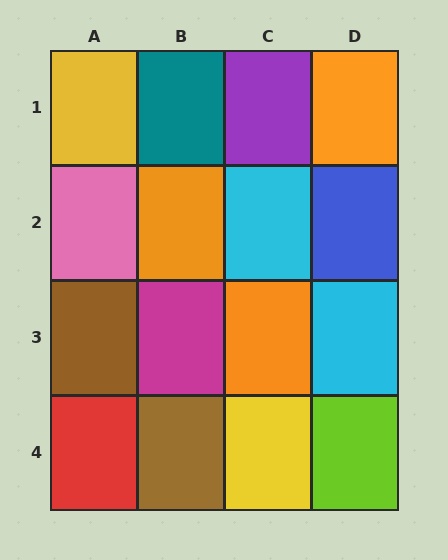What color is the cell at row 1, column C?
Purple.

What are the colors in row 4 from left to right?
Red, brown, yellow, lime.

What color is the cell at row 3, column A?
Brown.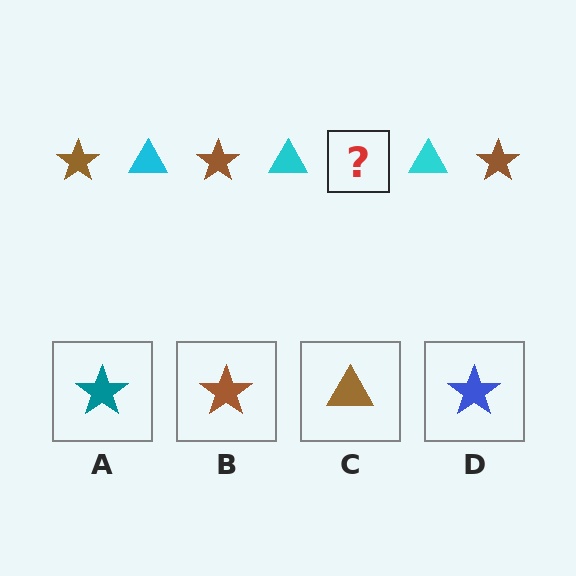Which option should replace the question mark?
Option B.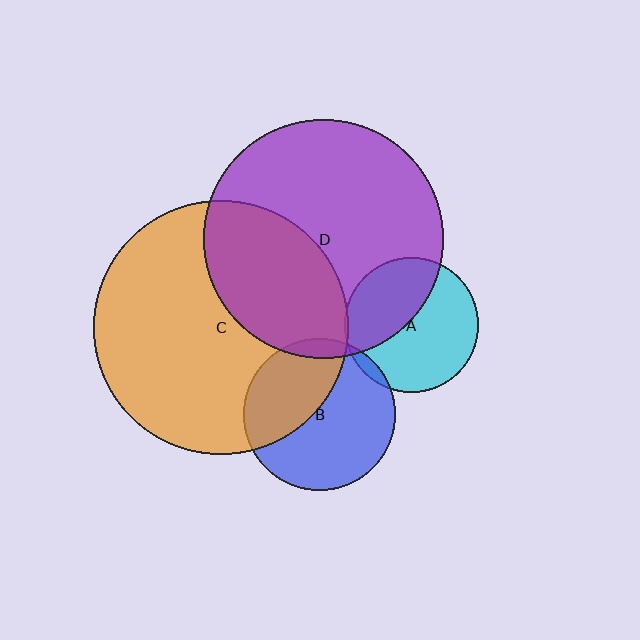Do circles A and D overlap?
Yes.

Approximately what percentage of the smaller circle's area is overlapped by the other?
Approximately 40%.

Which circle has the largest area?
Circle C (orange).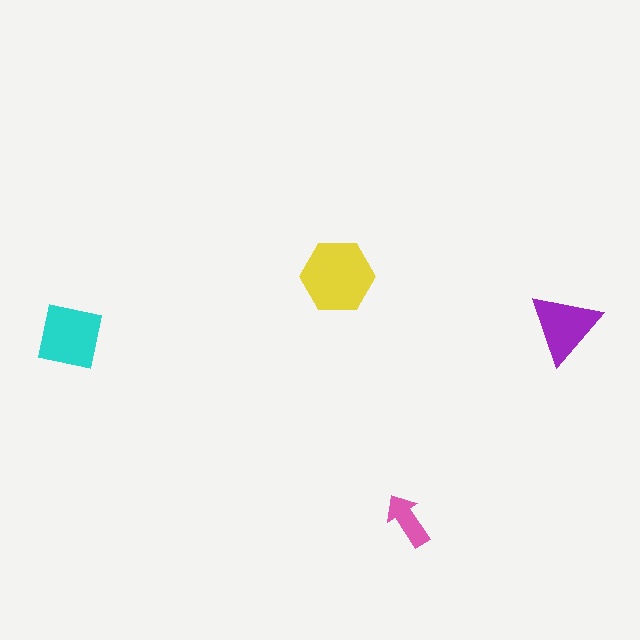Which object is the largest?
The yellow hexagon.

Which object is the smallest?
The pink arrow.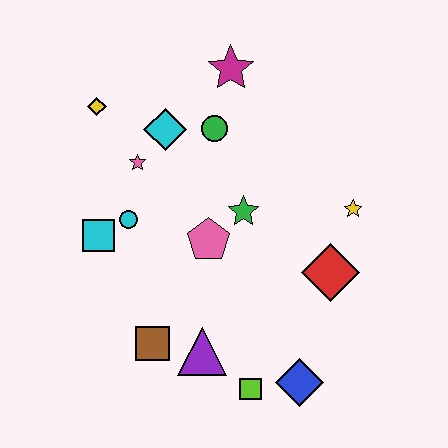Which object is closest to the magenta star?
The green circle is closest to the magenta star.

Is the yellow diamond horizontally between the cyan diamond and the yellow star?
No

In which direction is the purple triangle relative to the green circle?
The purple triangle is below the green circle.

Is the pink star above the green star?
Yes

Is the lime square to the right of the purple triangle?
Yes